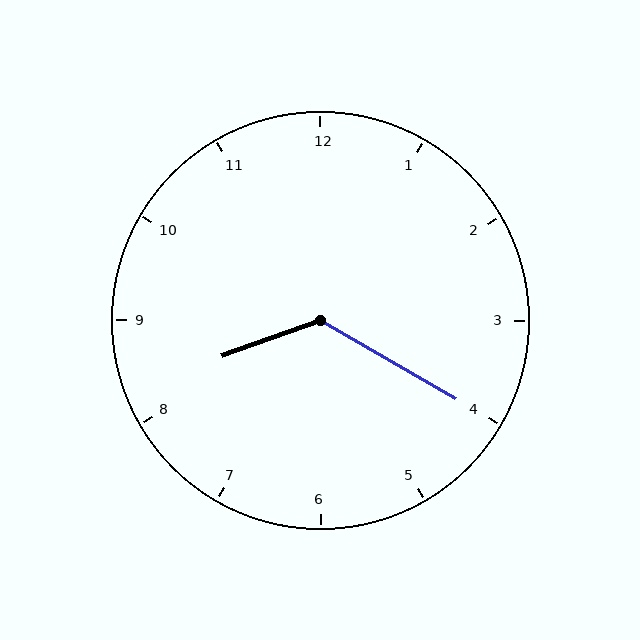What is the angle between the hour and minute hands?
Approximately 130 degrees.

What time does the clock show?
8:20.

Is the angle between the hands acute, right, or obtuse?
It is obtuse.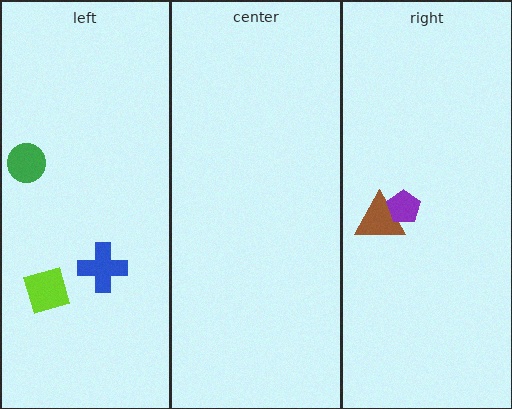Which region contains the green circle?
The left region.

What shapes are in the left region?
The blue cross, the lime diamond, the green circle.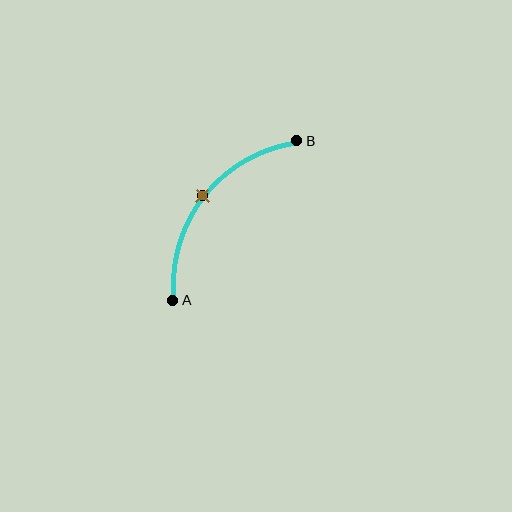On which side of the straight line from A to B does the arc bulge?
The arc bulges above and to the left of the straight line connecting A and B.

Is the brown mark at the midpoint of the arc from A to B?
Yes. The brown mark lies on the arc at equal arc-length from both A and B — it is the arc midpoint.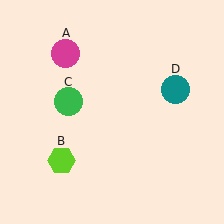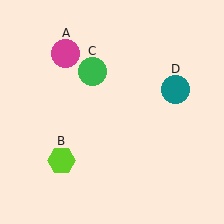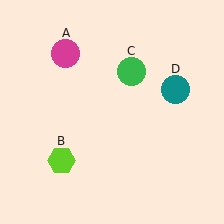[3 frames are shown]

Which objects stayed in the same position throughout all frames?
Magenta circle (object A) and lime hexagon (object B) and teal circle (object D) remained stationary.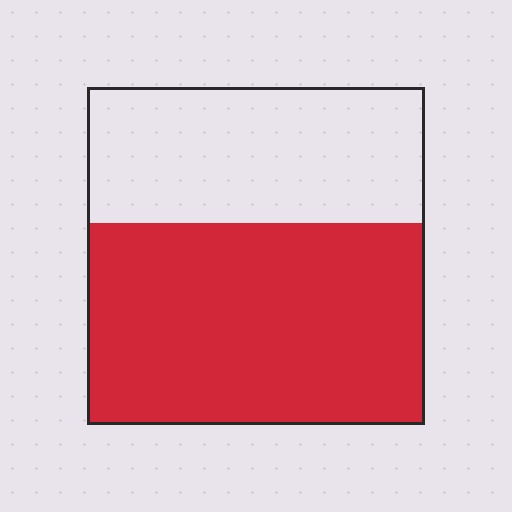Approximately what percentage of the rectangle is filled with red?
Approximately 60%.